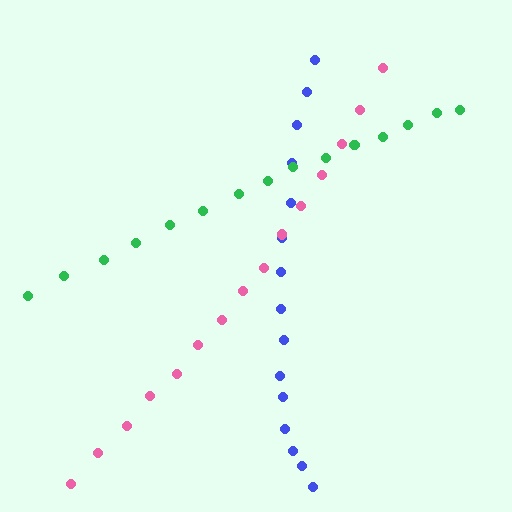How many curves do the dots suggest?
There are 3 distinct paths.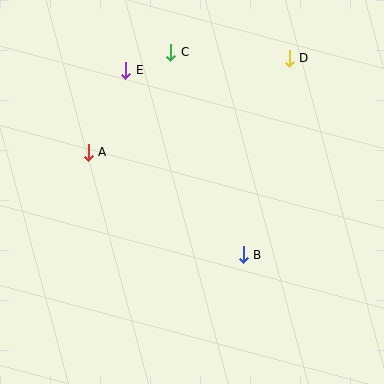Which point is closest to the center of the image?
Point B at (243, 255) is closest to the center.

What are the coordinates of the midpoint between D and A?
The midpoint between D and A is at (189, 105).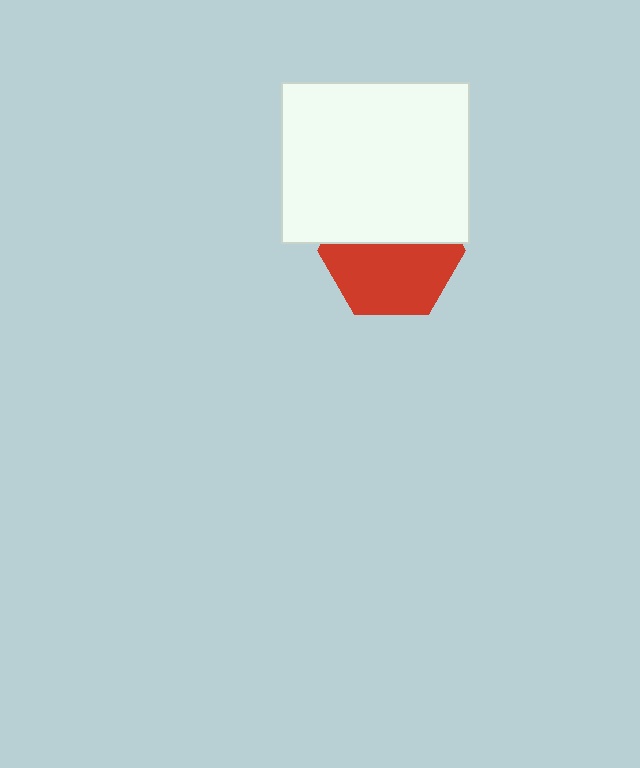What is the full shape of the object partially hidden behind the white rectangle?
The partially hidden object is a red hexagon.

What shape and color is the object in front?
The object in front is a white rectangle.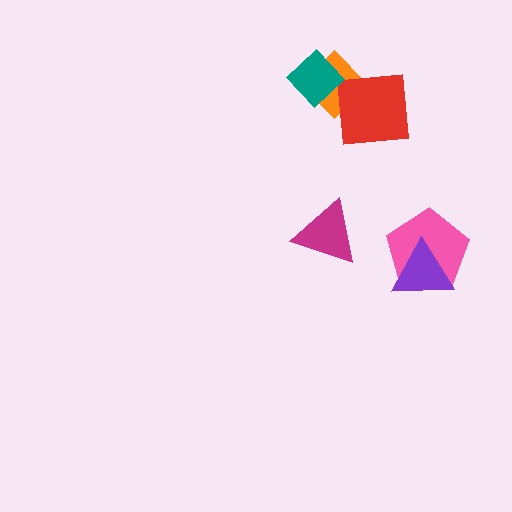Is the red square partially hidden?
Yes, it is partially covered by another shape.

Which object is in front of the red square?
The teal diamond is in front of the red square.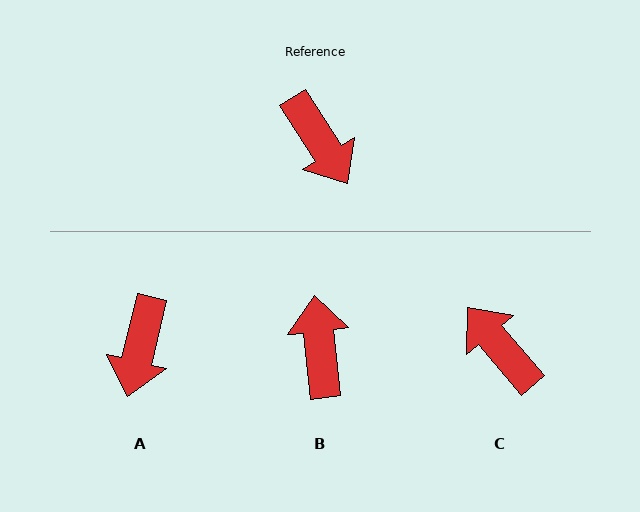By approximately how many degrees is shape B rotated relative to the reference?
Approximately 154 degrees counter-clockwise.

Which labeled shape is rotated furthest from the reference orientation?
C, about 172 degrees away.